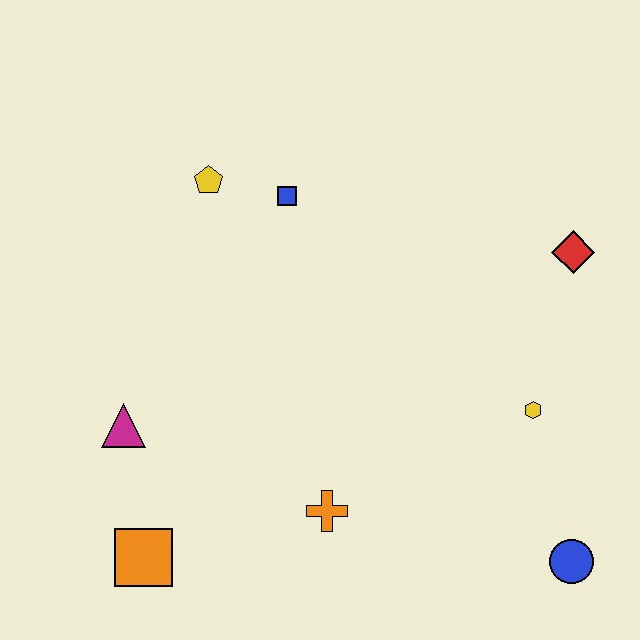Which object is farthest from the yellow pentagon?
The blue circle is farthest from the yellow pentagon.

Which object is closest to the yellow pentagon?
The blue square is closest to the yellow pentagon.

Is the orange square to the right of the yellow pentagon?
No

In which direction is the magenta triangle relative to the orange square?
The magenta triangle is above the orange square.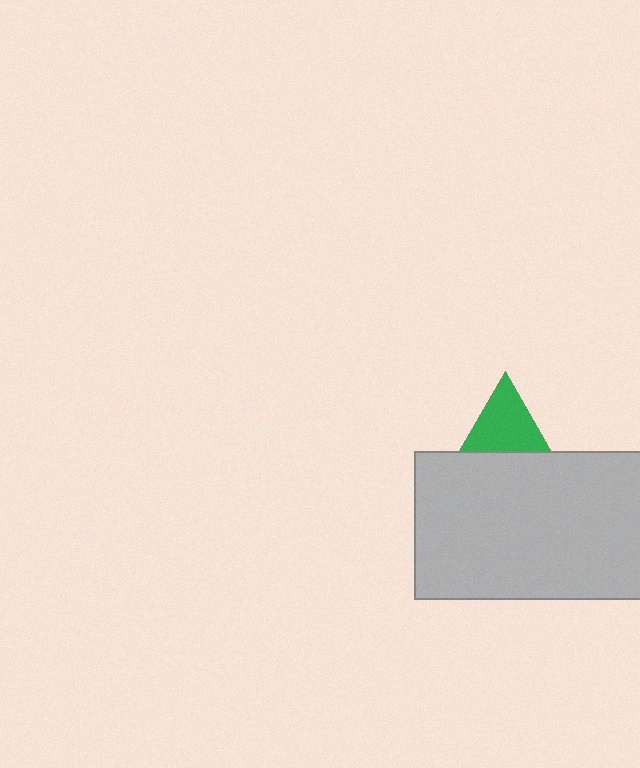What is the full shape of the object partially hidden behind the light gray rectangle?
The partially hidden object is a green triangle.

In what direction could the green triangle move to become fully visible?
The green triangle could move up. That would shift it out from behind the light gray rectangle entirely.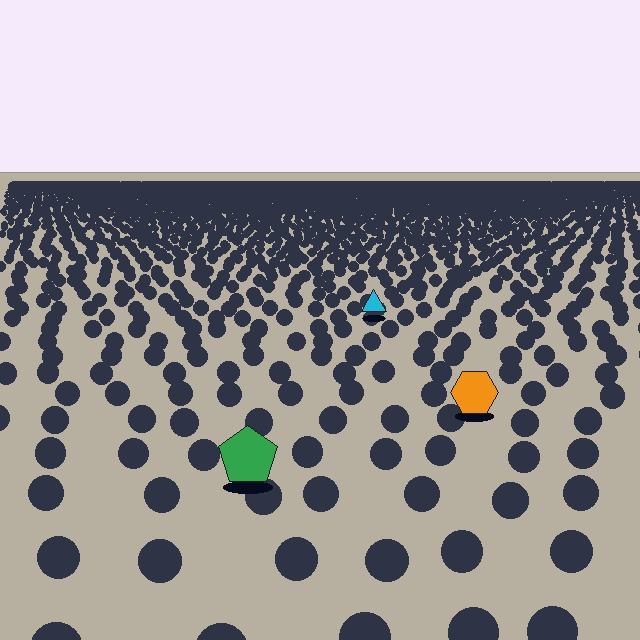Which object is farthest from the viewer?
The cyan triangle is farthest from the viewer. It appears smaller and the ground texture around it is denser.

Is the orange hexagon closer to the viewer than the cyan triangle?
Yes. The orange hexagon is closer — you can tell from the texture gradient: the ground texture is coarser near it.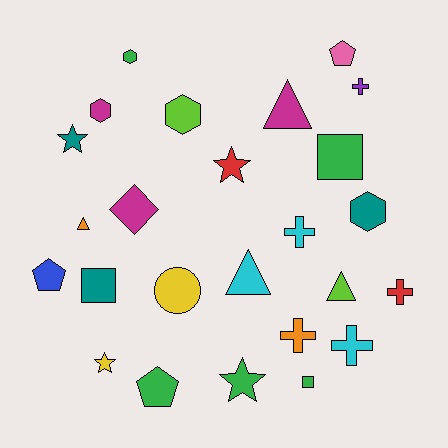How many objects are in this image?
There are 25 objects.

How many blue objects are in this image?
There is 1 blue object.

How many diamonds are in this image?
There is 1 diamond.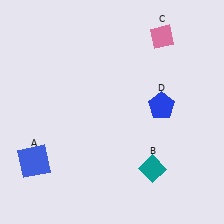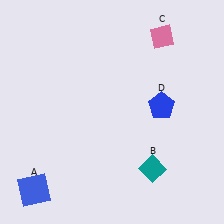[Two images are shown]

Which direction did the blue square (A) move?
The blue square (A) moved down.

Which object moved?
The blue square (A) moved down.